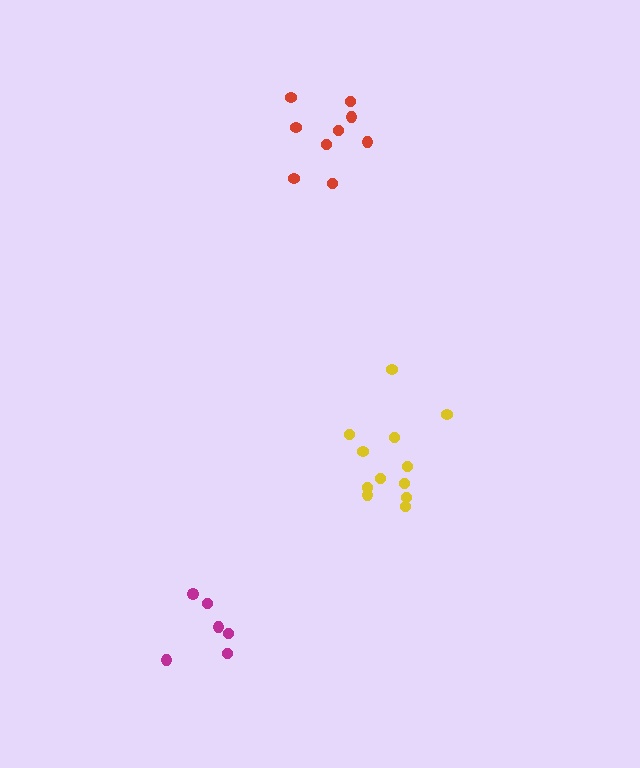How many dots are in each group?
Group 1: 9 dots, Group 2: 12 dots, Group 3: 6 dots (27 total).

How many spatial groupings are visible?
There are 3 spatial groupings.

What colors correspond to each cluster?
The clusters are colored: red, yellow, magenta.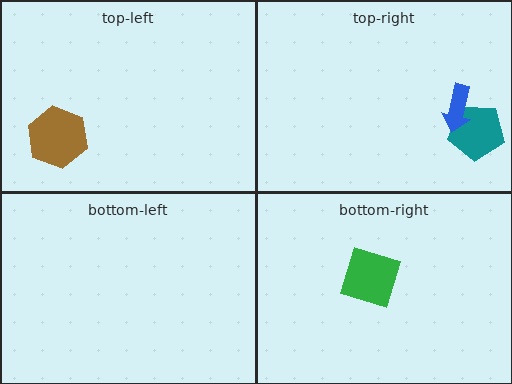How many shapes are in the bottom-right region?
1.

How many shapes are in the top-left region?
1.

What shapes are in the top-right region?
The teal pentagon, the blue arrow.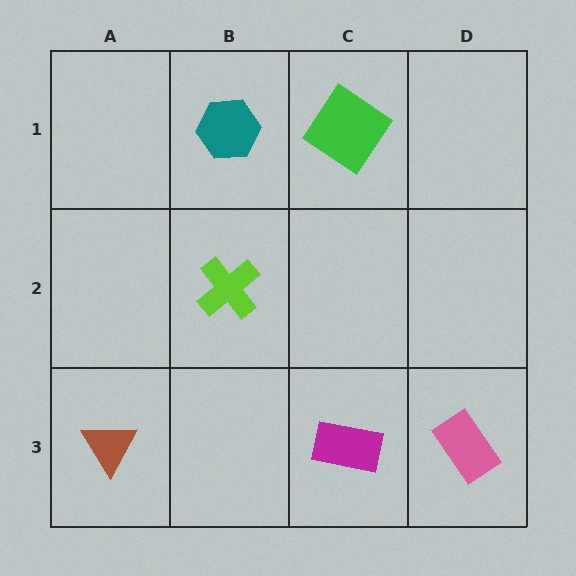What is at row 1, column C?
A green diamond.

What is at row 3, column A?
A brown triangle.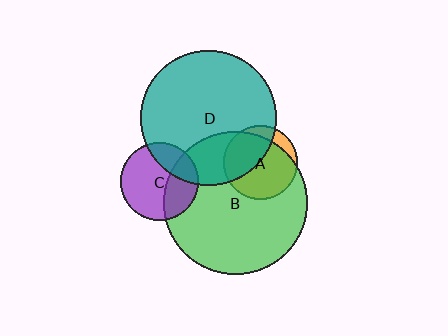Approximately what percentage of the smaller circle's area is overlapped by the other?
Approximately 25%.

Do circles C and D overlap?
Yes.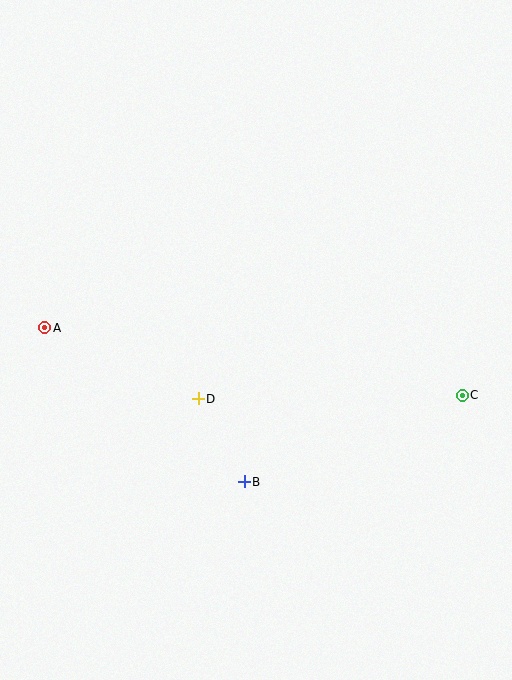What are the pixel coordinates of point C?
Point C is at (462, 395).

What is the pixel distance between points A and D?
The distance between A and D is 169 pixels.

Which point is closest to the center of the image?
Point D at (198, 399) is closest to the center.